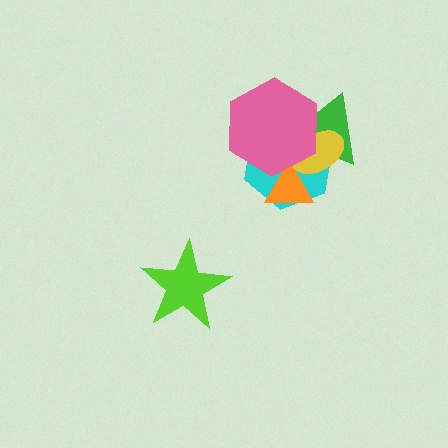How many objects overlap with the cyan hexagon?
4 objects overlap with the cyan hexagon.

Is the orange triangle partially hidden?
Yes, it is partially covered by another shape.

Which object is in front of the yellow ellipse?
The pink hexagon is in front of the yellow ellipse.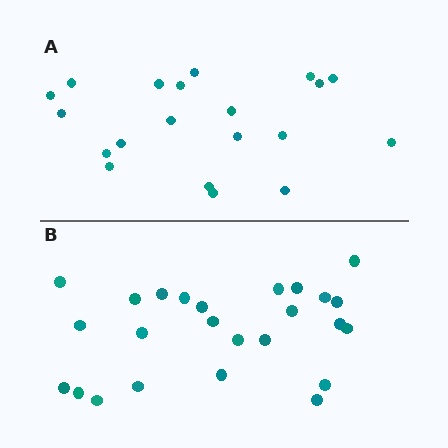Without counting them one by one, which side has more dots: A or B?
Region B (the bottom region) has more dots.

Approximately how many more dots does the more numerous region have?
Region B has about 5 more dots than region A.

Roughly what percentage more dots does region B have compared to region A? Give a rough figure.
About 25% more.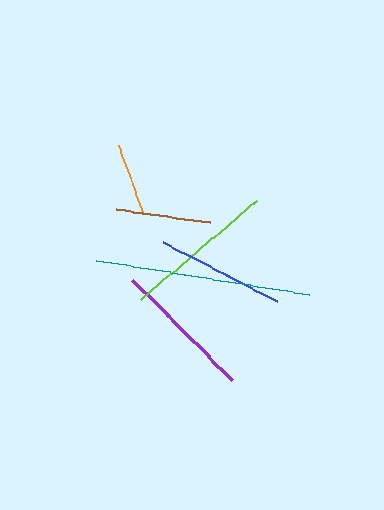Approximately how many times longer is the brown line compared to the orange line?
The brown line is approximately 1.3 times the length of the orange line.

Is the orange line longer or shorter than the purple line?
The purple line is longer than the orange line.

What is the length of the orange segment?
The orange segment is approximately 73 pixels long.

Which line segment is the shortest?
The orange line is the shortest at approximately 73 pixels.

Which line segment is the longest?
The teal line is the longest at approximately 216 pixels.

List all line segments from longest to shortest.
From longest to shortest: teal, lime, purple, blue, brown, orange.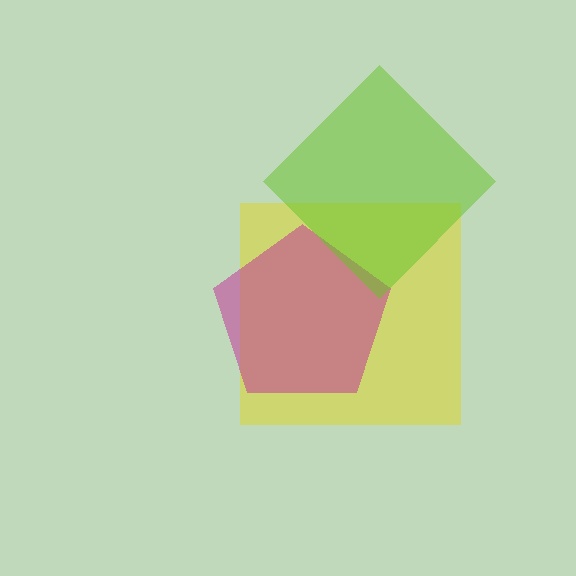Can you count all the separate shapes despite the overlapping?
Yes, there are 3 separate shapes.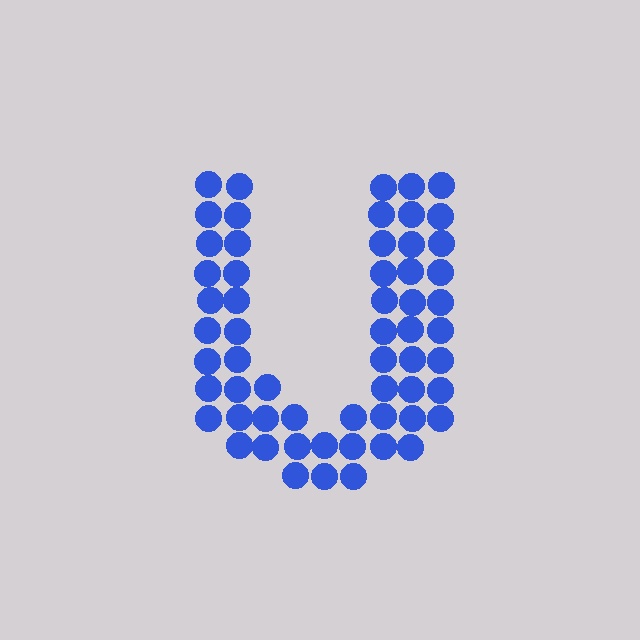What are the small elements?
The small elements are circles.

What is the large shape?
The large shape is the letter U.